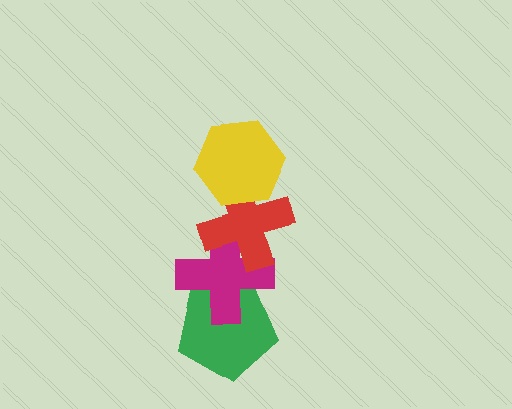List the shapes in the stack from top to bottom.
From top to bottom: the yellow hexagon, the red cross, the magenta cross, the green pentagon.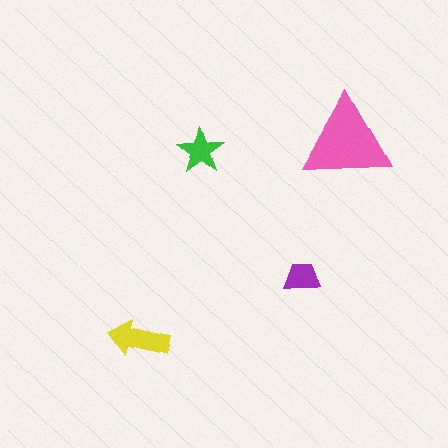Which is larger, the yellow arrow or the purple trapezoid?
The yellow arrow.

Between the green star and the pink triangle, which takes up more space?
The pink triangle.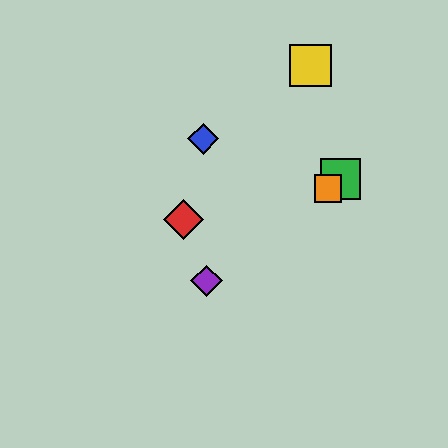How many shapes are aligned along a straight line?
3 shapes (the green square, the purple diamond, the orange square) are aligned along a straight line.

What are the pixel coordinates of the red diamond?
The red diamond is at (183, 220).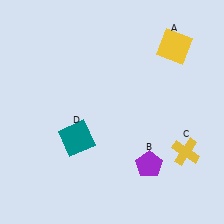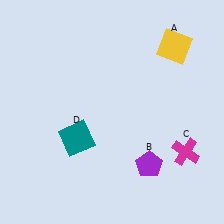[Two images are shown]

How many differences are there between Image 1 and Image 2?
There is 1 difference between the two images.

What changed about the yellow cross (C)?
In Image 1, C is yellow. In Image 2, it changed to magenta.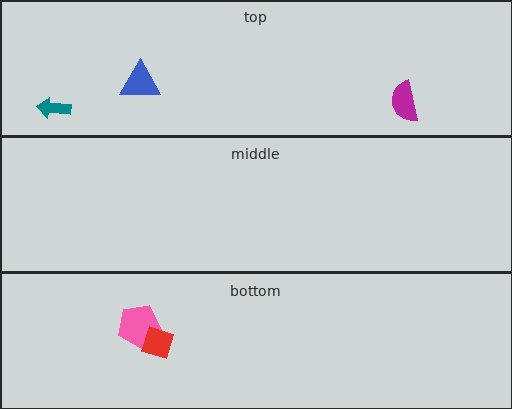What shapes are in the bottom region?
The pink pentagon, the red diamond.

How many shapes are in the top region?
3.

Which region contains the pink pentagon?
The bottom region.